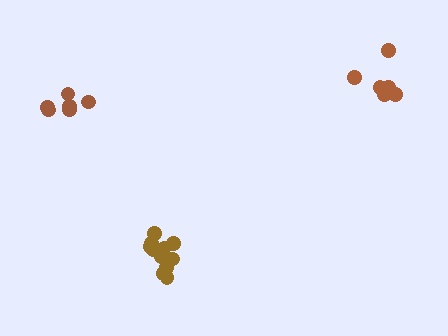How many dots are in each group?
Group 1: 7 dots, Group 2: 6 dots, Group 3: 12 dots (25 total).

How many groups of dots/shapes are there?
There are 3 groups.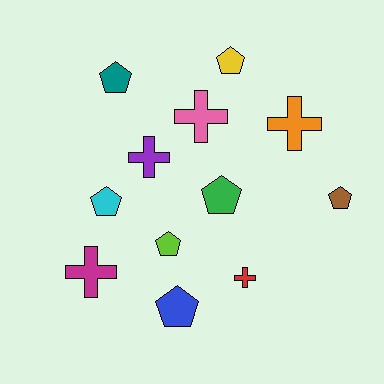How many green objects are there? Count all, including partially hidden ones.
There is 1 green object.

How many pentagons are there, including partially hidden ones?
There are 7 pentagons.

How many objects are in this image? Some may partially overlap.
There are 12 objects.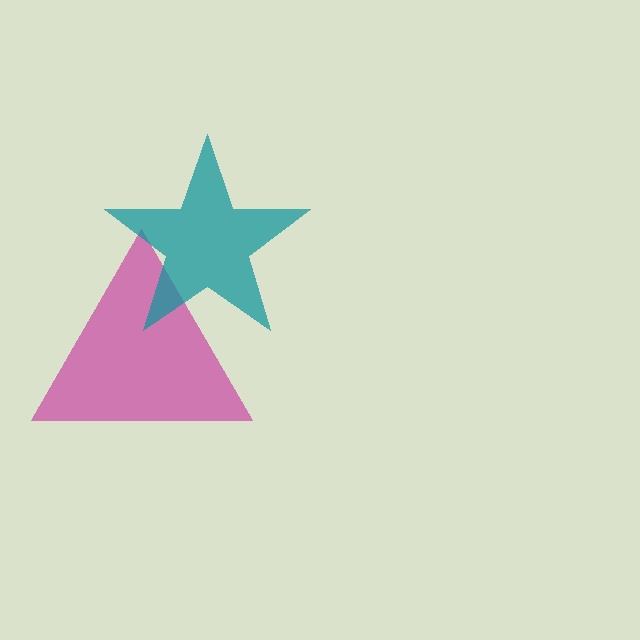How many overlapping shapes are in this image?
There are 2 overlapping shapes in the image.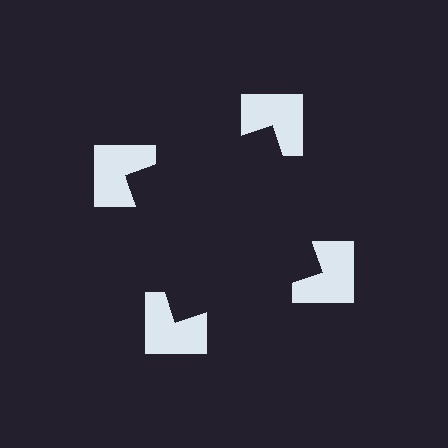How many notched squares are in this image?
There are 4 — one at each vertex of the illusory square.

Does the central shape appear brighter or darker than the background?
It typically appears slightly darker than the background, even though no actual brightness change is drawn.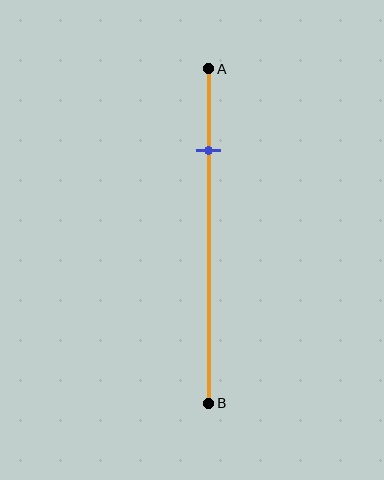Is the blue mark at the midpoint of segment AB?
No, the mark is at about 25% from A, not at the 50% midpoint.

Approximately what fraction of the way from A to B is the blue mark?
The blue mark is approximately 25% of the way from A to B.